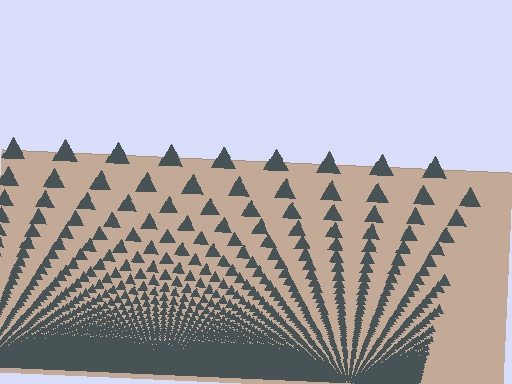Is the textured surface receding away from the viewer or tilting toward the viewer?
The surface appears to tilt toward the viewer. Texture elements get larger and sparser toward the top.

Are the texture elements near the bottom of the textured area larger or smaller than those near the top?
Smaller. The gradient is inverted — elements near the bottom are smaller and denser.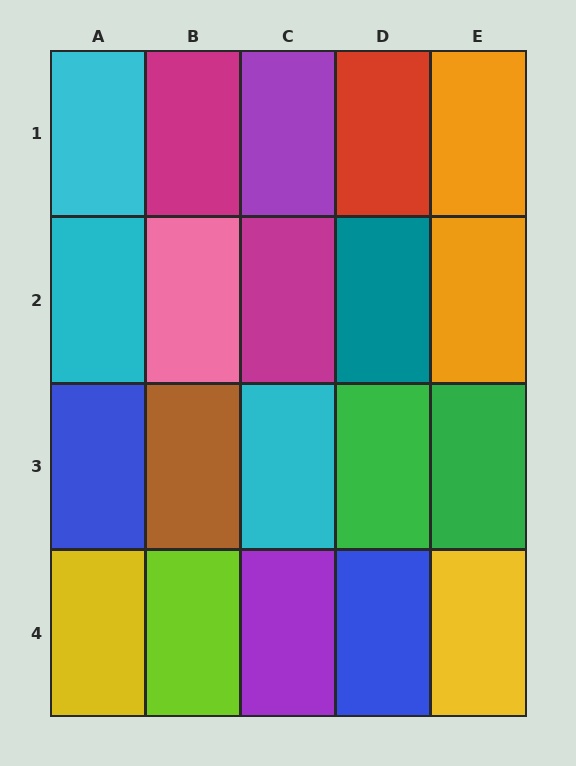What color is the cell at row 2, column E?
Orange.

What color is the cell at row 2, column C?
Magenta.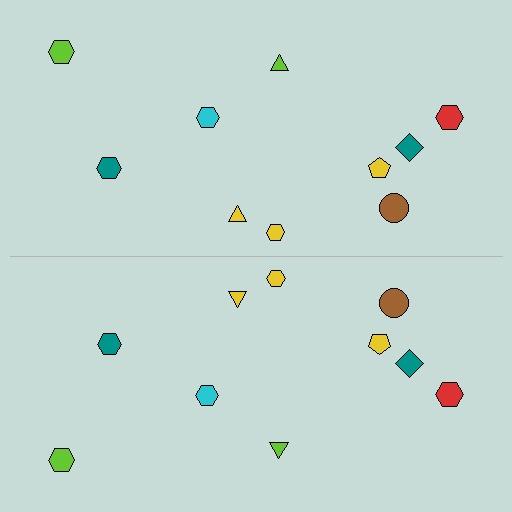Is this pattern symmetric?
Yes, this pattern has bilateral (reflection) symmetry.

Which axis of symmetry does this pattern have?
The pattern has a horizontal axis of symmetry running through the center of the image.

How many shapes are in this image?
There are 20 shapes in this image.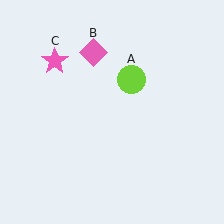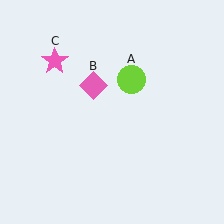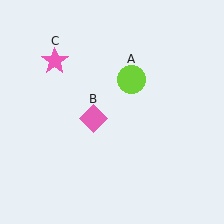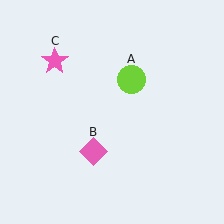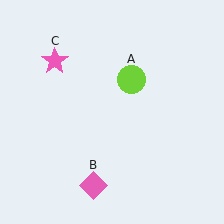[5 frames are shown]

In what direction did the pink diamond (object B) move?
The pink diamond (object B) moved down.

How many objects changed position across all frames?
1 object changed position: pink diamond (object B).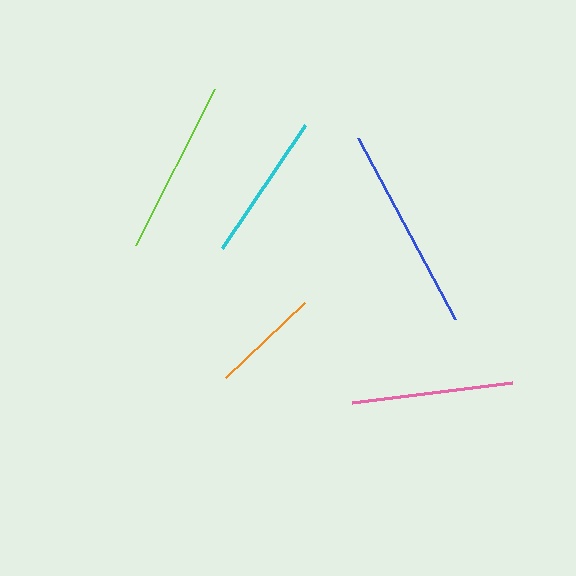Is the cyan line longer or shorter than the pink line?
The pink line is longer than the cyan line.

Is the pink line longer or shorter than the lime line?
The lime line is longer than the pink line.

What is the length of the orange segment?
The orange segment is approximately 109 pixels long.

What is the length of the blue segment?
The blue segment is approximately 205 pixels long.